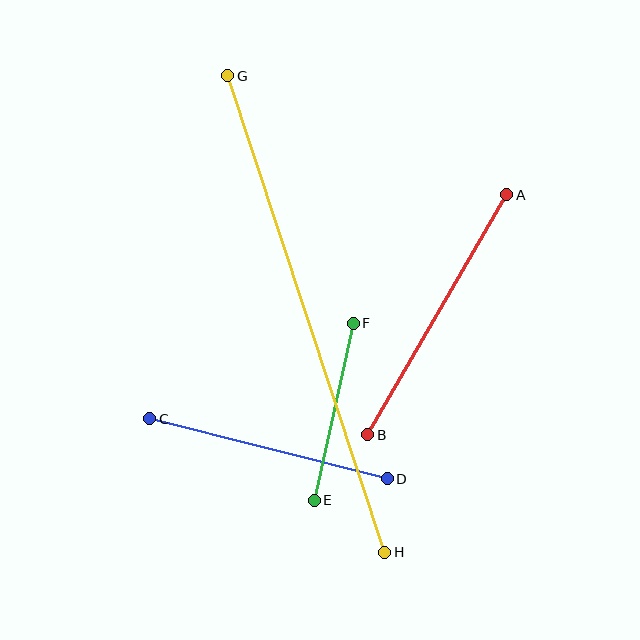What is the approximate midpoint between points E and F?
The midpoint is at approximately (334, 412) pixels.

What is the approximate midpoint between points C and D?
The midpoint is at approximately (268, 449) pixels.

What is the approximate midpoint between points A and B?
The midpoint is at approximately (437, 315) pixels.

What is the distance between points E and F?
The distance is approximately 181 pixels.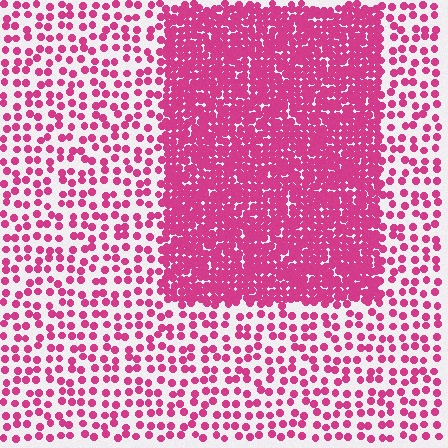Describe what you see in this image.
The image contains small magenta elements arranged at two different densities. A rectangle-shaped region is visible where the elements are more densely packed than the surrounding area.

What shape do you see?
I see a rectangle.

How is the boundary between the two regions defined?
The boundary is defined by a change in element density (approximately 2.8x ratio). All elements are the same color, size, and shape.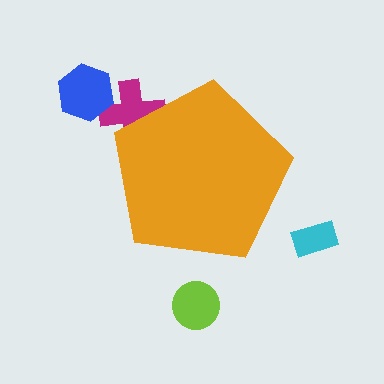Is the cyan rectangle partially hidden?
No, the cyan rectangle is fully visible.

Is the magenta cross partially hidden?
Yes, the magenta cross is partially hidden behind the orange pentagon.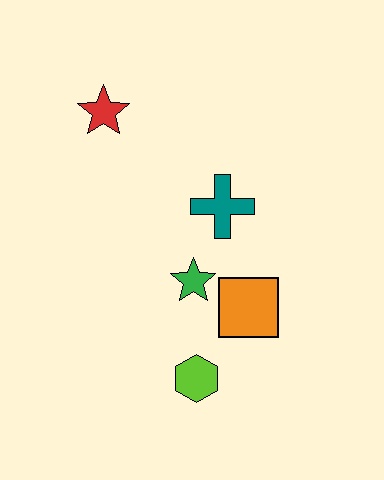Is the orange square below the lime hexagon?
No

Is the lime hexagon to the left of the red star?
No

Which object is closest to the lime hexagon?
The orange square is closest to the lime hexagon.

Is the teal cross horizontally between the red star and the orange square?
Yes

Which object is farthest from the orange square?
The red star is farthest from the orange square.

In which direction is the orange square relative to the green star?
The orange square is to the right of the green star.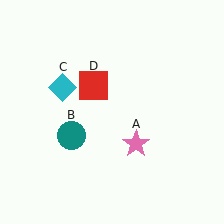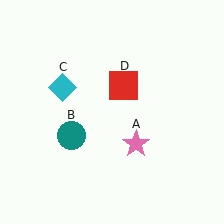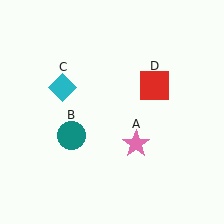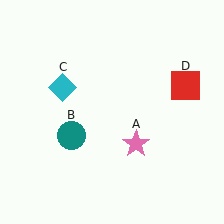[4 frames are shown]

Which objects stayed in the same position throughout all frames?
Pink star (object A) and teal circle (object B) and cyan diamond (object C) remained stationary.